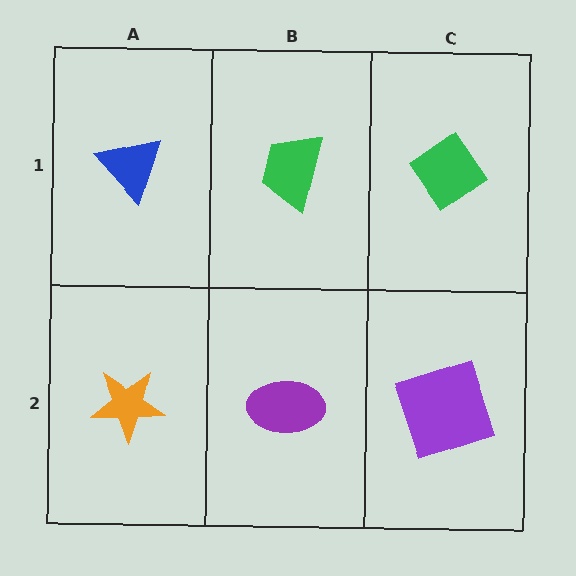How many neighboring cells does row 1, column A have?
2.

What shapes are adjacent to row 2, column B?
A green trapezoid (row 1, column B), an orange star (row 2, column A), a purple square (row 2, column C).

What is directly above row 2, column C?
A green diamond.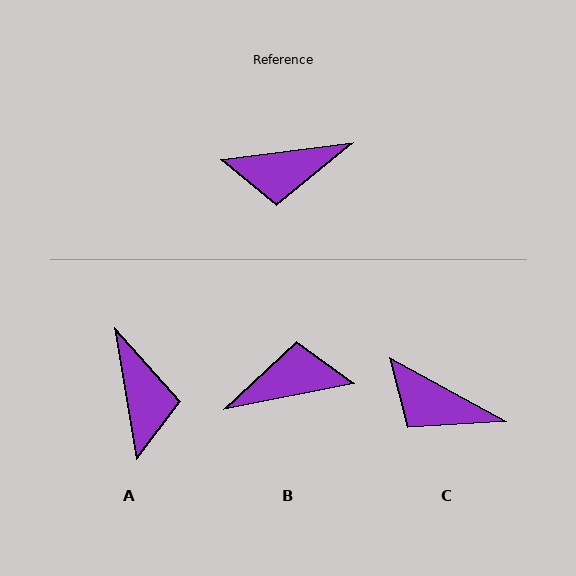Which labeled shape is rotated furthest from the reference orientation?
B, about 176 degrees away.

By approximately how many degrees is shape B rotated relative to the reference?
Approximately 176 degrees clockwise.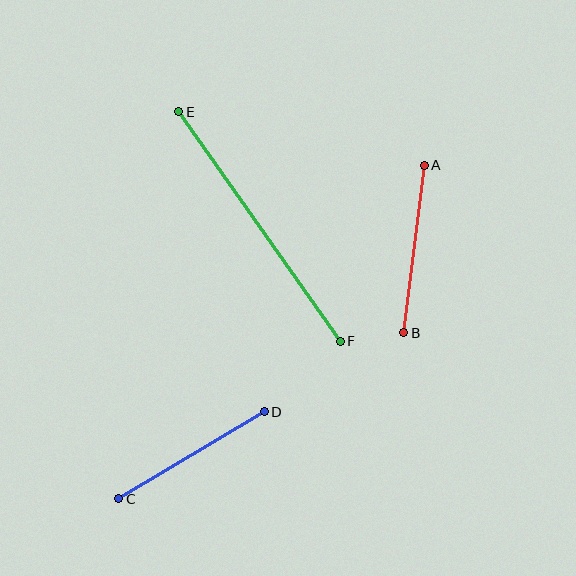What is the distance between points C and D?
The distance is approximately 169 pixels.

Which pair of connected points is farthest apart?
Points E and F are farthest apart.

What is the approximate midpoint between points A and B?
The midpoint is at approximately (414, 249) pixels.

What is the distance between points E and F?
The distance is approximately 280 pixels.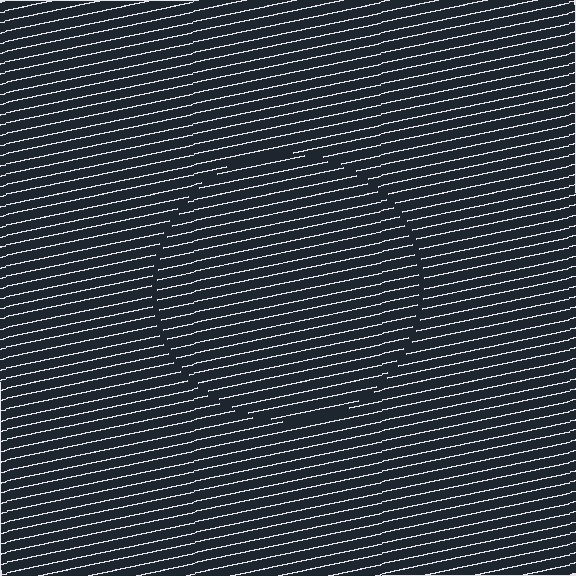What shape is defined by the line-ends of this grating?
An illusory circle. The interior of the shape contains the same grating, shifted by half a period — the contour is defined by the phase discontinuity where line-ends from the inner and outer gratings abut.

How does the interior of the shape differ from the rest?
The interior of the shape contains the same grating, shifted by half a period — the contour is defined by the phase discontinuity where line-ends from the inner and outer gratings abut.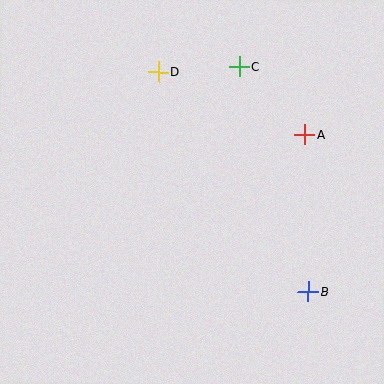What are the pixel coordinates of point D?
Point D is at (158, 72).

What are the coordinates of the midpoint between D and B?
The midpoint between D and B is at (233, 181).